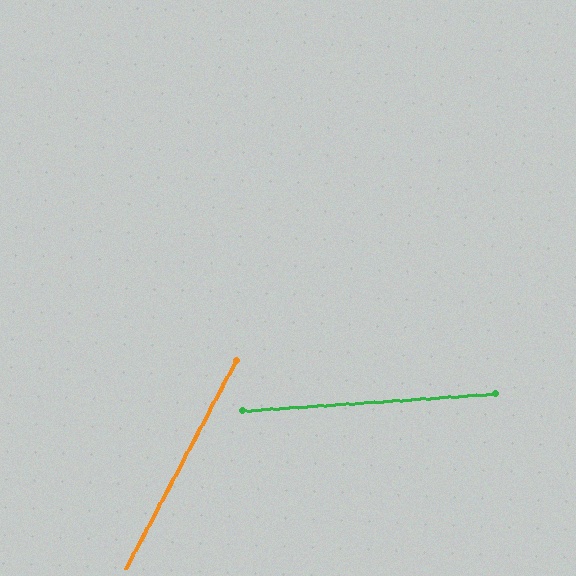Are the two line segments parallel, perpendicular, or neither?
Neither parallel nor perpendicular — they differ by about 58°.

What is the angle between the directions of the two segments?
Approximately 58 degrees.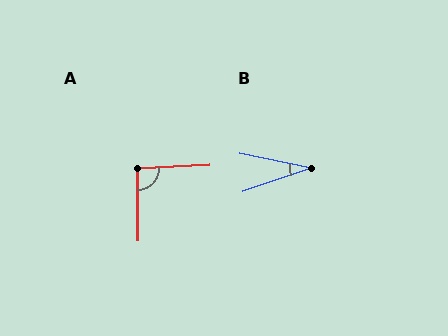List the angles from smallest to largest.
B (30°), A (93°).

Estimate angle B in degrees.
Approximately 30 degrees.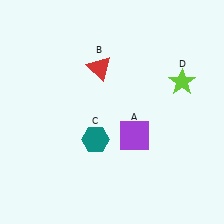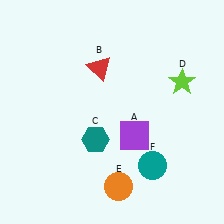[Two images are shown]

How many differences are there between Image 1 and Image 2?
There are 2 differences between the two images.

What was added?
An orange circle (E), a teal circle (F) were added in Image 2.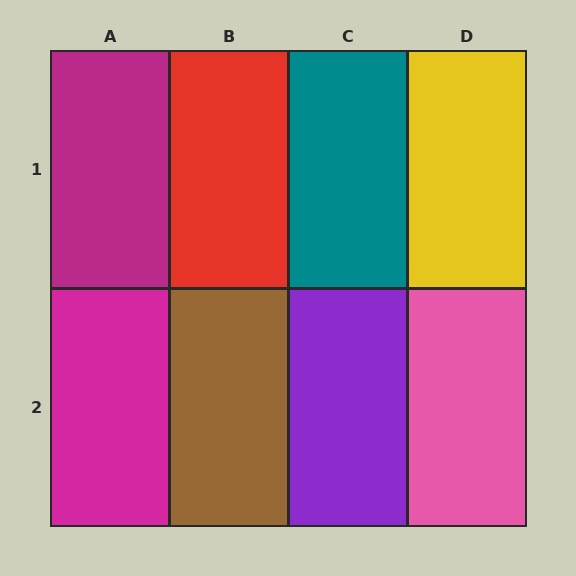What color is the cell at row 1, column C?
Teal.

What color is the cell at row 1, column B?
Red.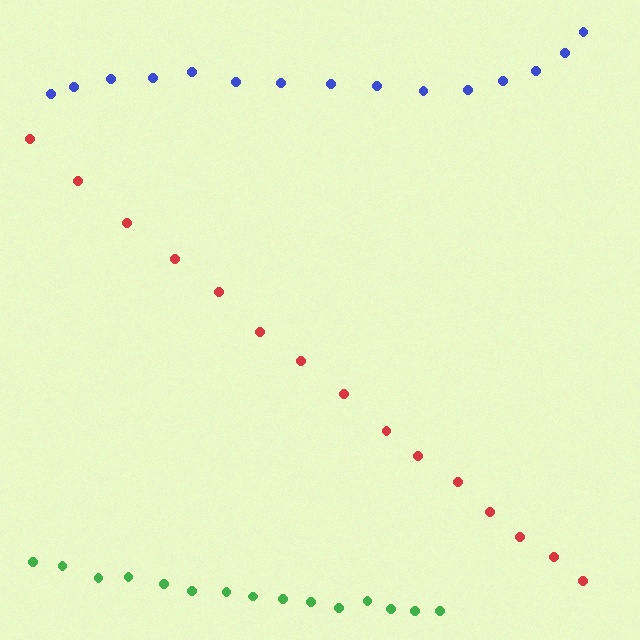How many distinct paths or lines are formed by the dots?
There are 3 distinct paths.